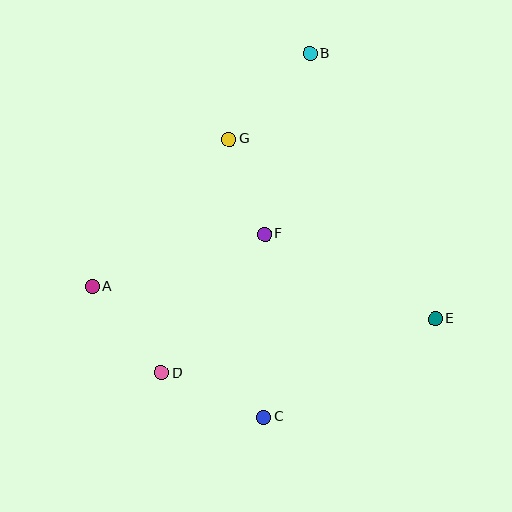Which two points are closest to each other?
Points F and G are closest to each other.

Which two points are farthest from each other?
Points B and C are farthest from each other.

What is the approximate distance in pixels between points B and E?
The distance between B and E is approximately 294 pixels.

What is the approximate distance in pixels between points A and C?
The distance between A and C is approximately 216 pixels.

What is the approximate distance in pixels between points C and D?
The distance between C and D is approximately 112 pixels.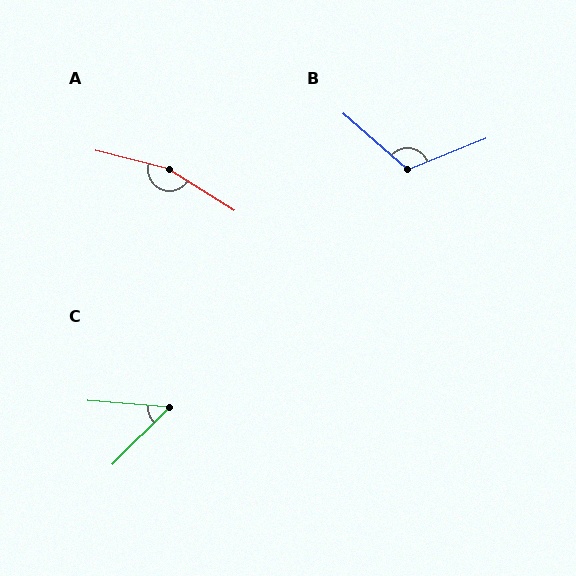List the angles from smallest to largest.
C (50°), B (117°), A (162°).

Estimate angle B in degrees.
Approximately 117 degrees.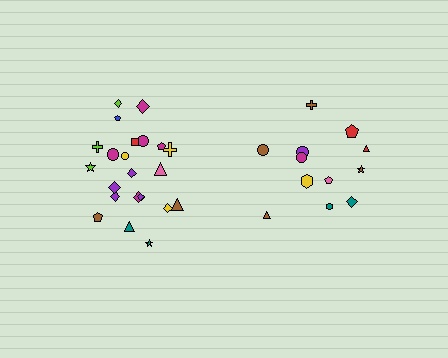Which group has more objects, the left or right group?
The left group.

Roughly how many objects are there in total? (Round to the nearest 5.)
Roughly 35 objects in total.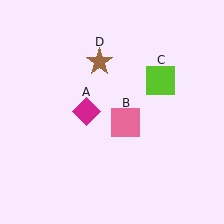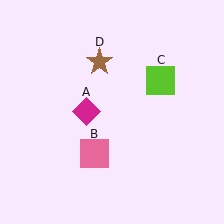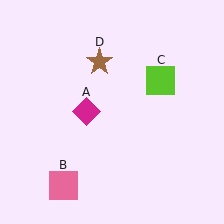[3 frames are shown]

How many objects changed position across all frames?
1 object changed position: pink square (object B).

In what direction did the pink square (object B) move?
The pink square (object B) moved down and to the left.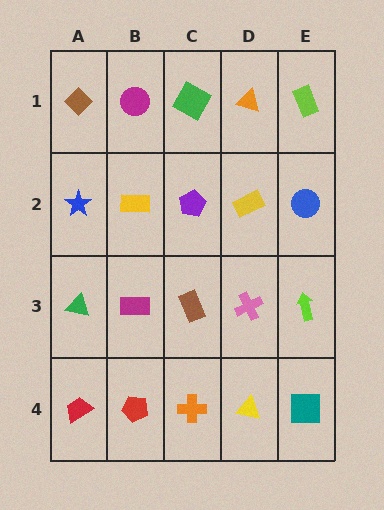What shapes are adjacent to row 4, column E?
A lime arrow (row 3, column E), a yellow triangle (row 4, column D).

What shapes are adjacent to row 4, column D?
A pink cross (row 3, column D), an orange cross (row 4, column C), a teal square (row 4, column E).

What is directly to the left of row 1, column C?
A magenta circle.